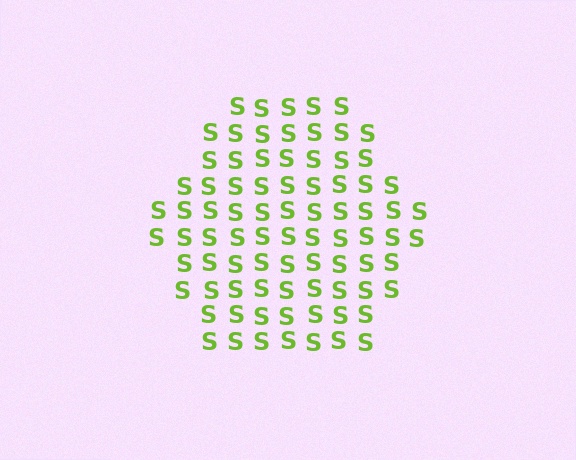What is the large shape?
The large shape is a hexagon.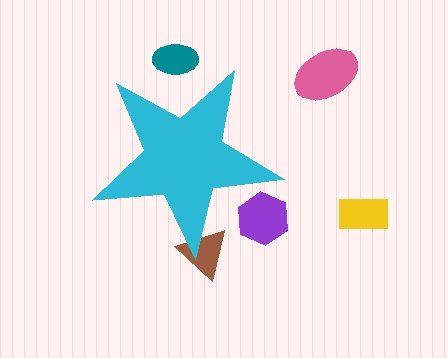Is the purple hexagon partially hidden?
Yes, the purple hexagon is partially hidden behind the cyan star.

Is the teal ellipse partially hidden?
Yes, the teal ellipse is partially hidden behind the cyan star.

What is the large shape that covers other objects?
A cyan star.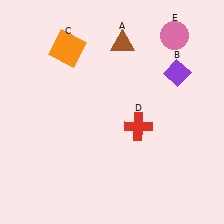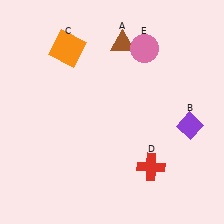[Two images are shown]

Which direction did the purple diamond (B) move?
The purple diamond (B) moved down.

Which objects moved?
The objects that moved are: the purple diamond (B), the red cross (D), the pink circle (E).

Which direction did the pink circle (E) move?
The pink circle (E) moved left.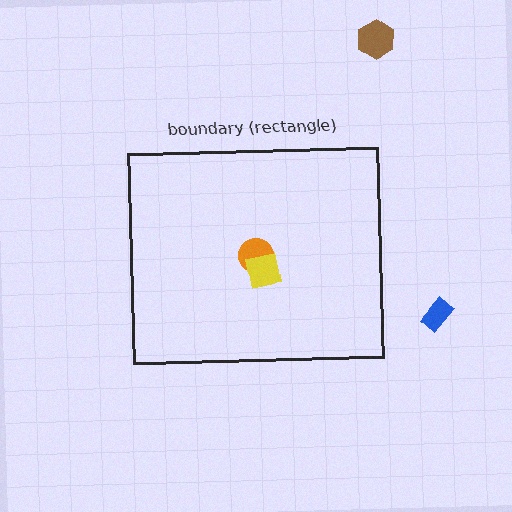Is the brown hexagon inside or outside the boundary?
Outside.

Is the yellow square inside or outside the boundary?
Inside.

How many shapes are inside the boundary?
2 inside, 2 outside.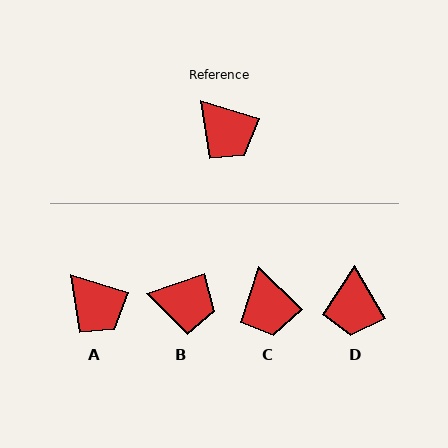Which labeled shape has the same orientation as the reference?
A.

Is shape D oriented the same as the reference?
No, it is off by about 42 degrees.